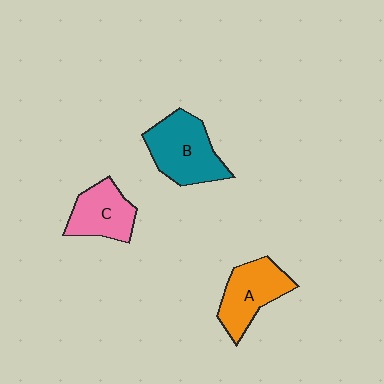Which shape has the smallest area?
Shape C (pink).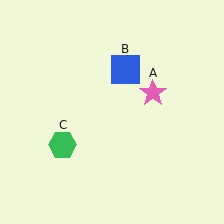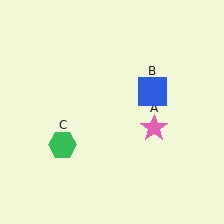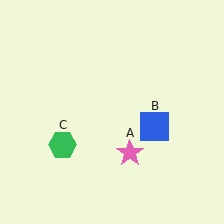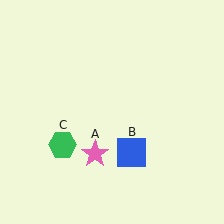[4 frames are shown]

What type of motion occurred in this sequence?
The pink star (object A), blue square (object B) rotated clockwise around the center of the scene.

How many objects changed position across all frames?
2 objects changed position: pink star (object A), blue square (object B).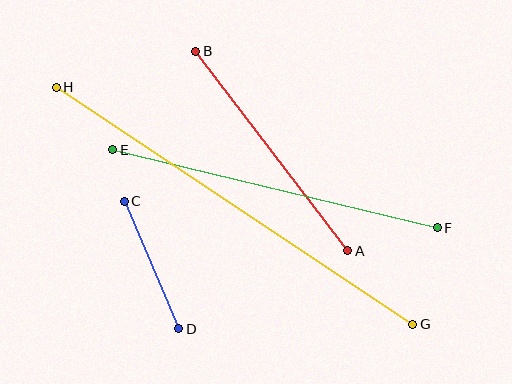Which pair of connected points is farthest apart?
Points G and H are farthest apart.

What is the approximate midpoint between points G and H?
The midpoint is at approximately (234, 206) pixels.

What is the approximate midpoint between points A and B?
The midpoint is at approximately (272, 151) pixels.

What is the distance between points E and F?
The distance is approximately 334 pixels.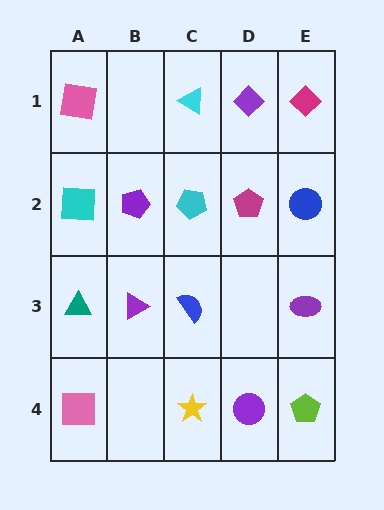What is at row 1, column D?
A purple diamond.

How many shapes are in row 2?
5 shapes.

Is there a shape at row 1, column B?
No, that cell is empty.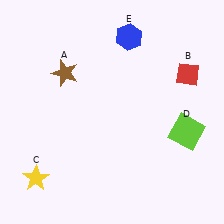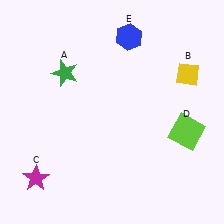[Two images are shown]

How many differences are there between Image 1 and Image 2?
There are 3 differences between the two images.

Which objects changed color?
A changed from brown to green. B changed from red to yellow. C changed from yellow to magenta.